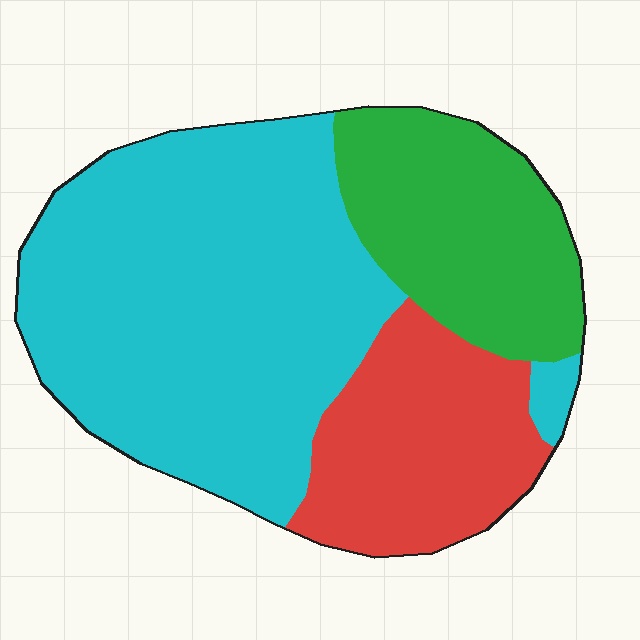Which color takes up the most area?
Cyan, at roughly 55%.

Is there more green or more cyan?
Cyan.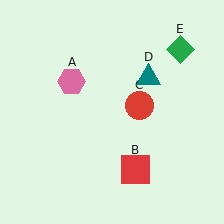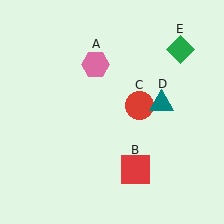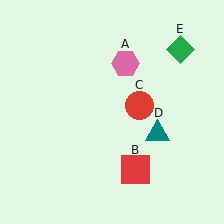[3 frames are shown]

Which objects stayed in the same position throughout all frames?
Red square (object B) and red circle (object C) and green diamond (object E) remained stationary.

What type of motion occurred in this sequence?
The pink hexagon (object A), teal triangle (object D) rotated clockwise around the center of the scene.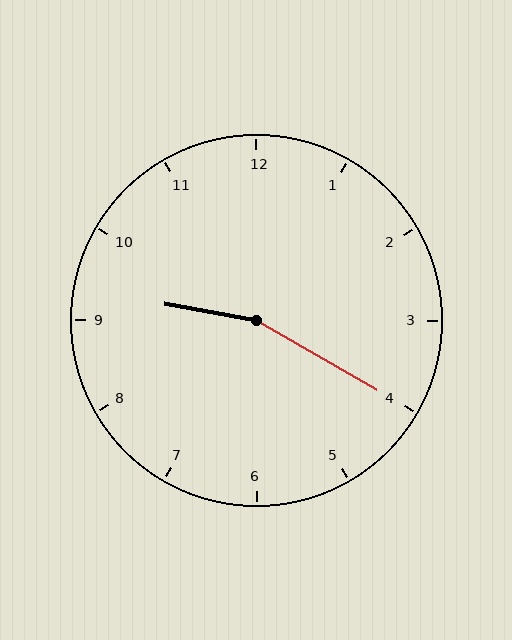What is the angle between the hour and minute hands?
Approximately 160 degrees.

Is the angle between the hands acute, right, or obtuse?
It is obtuse.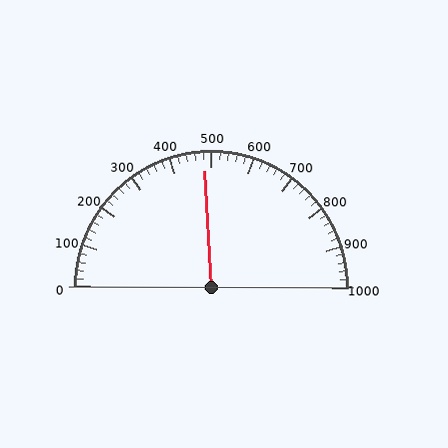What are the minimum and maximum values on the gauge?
The gauge ranges from 0 to 1000.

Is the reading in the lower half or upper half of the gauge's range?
The reading is in the lower half of the range (0 to 1000).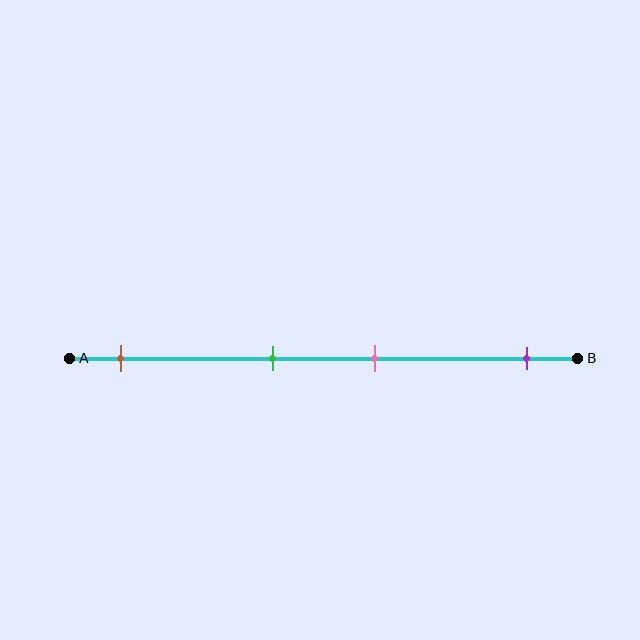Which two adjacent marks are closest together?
The green and pink marks are the closest adjacent pair.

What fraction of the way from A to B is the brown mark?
The brown mark is approximately 10% (0.1) of the way from A to B.